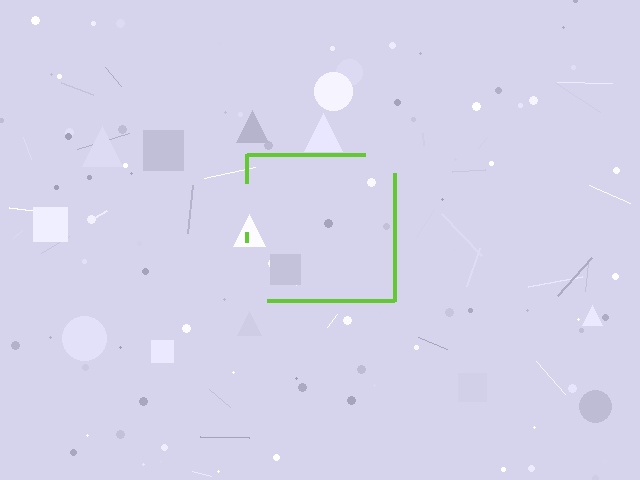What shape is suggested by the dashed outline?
The dashed outline suggests a square.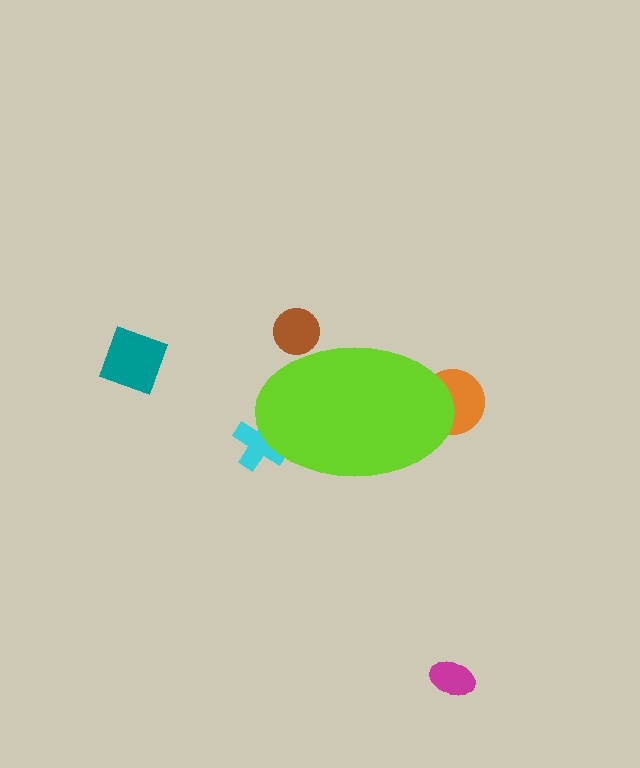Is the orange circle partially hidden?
Yes, the orange circle is partially hidden behind the lime ellipse.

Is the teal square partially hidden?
No, the teal square is fully visible.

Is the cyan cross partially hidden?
Yes, the cyan cross is partially hidden behind the lime ellipse.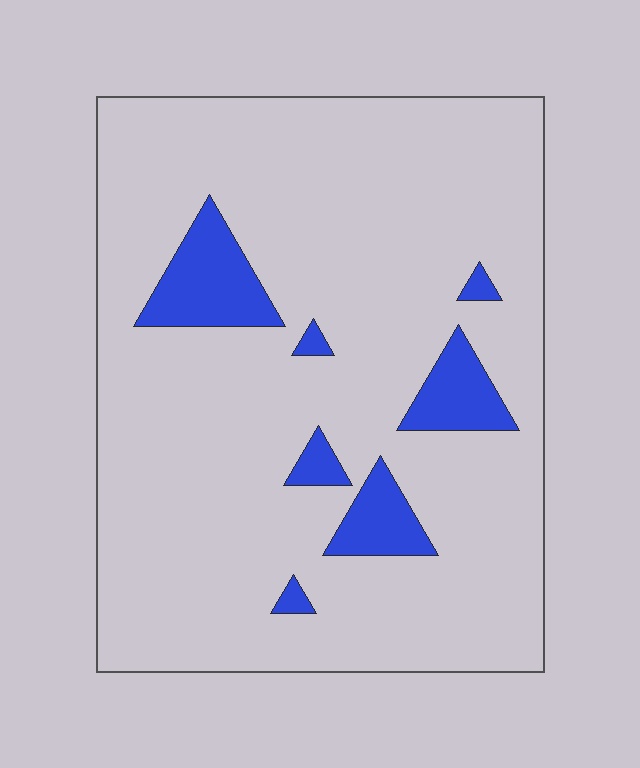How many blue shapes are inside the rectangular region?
7.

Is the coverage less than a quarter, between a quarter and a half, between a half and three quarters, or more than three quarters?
Less than a quarter.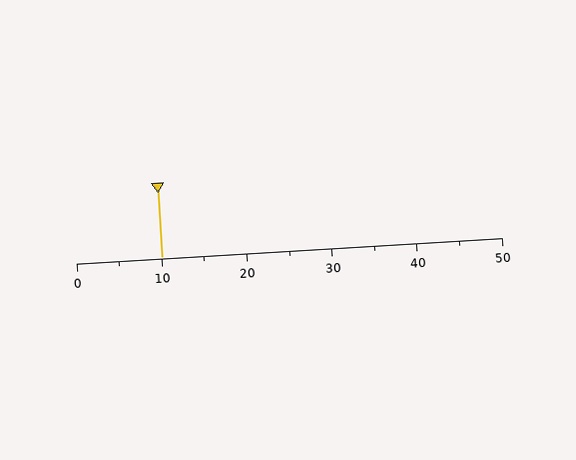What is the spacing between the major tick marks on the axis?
The major ticks are spaced 10 apart.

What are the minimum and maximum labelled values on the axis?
The axis runs from 0 to 50.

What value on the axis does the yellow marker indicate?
The marker indicates approximately 10.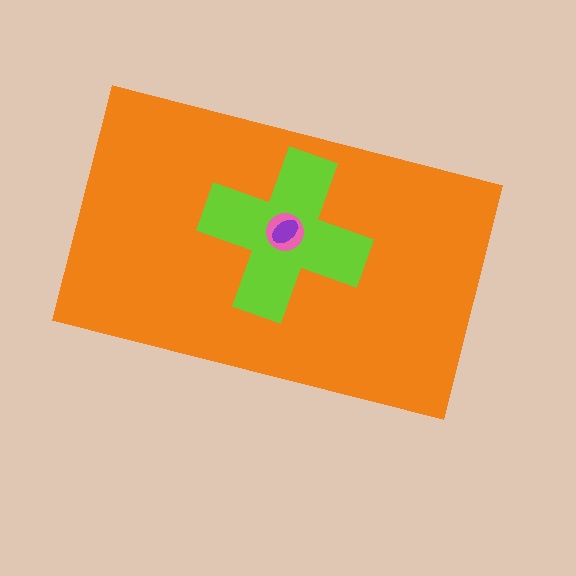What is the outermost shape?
The orange rectangle.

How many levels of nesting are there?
4.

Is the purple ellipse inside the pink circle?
Yes.